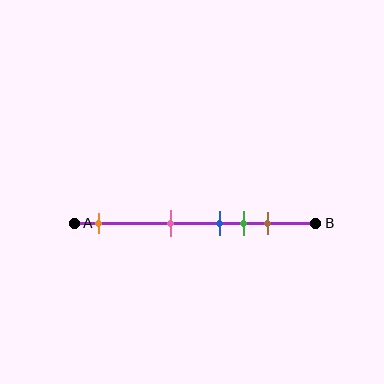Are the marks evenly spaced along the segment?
No, the marks are not evenly spaced.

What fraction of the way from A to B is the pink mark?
The pink mark is approximately 40% (0.4) of the way from A to B.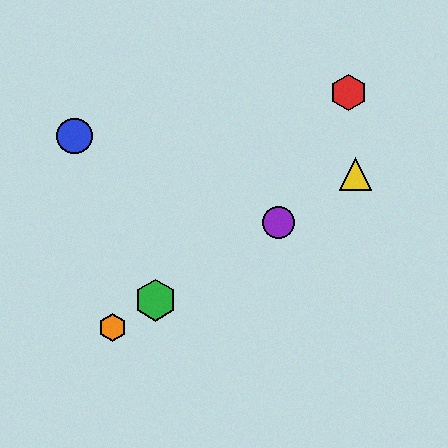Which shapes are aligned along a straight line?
The green hexagon, the yellow triangle, the purple circle, the orange hexagon are aligned along a straight line.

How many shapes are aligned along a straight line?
4 shapes (the green hexagon, the yellow triangle, the purple circle, the orange hexagon) are aligned along a straight line.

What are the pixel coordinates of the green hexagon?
The green hexagon is at (156, 300).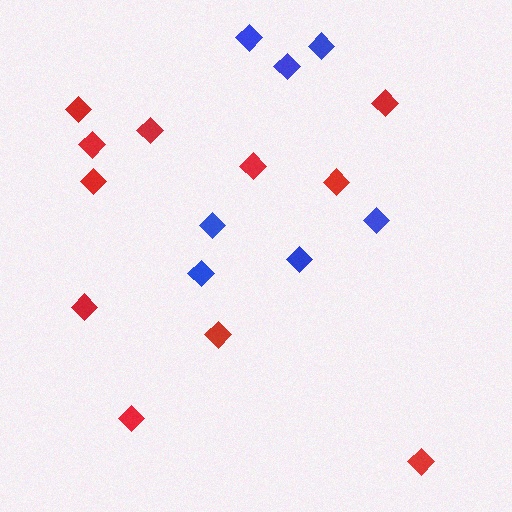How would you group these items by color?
There are 2 groups: one group of red diamonds (11) and one group of blue diamonds (7).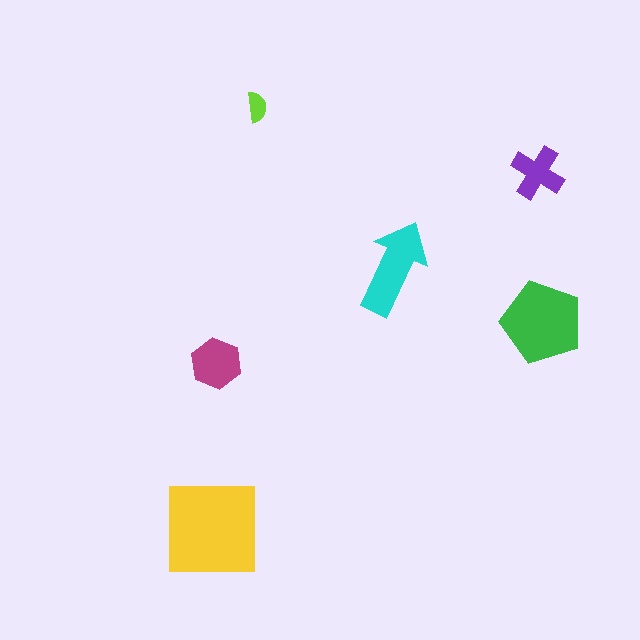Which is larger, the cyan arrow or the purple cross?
The cyan arrow.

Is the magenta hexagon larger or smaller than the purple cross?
Larger.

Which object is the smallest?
The lime semicircle.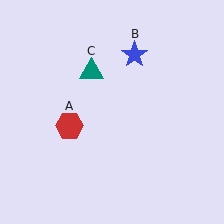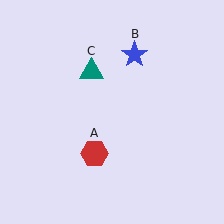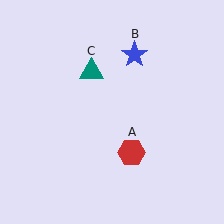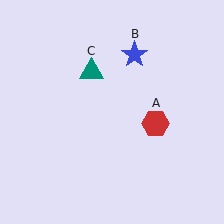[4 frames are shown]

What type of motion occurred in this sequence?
The red hexagon (object A) rotated counterclockwise around the center of the scene.